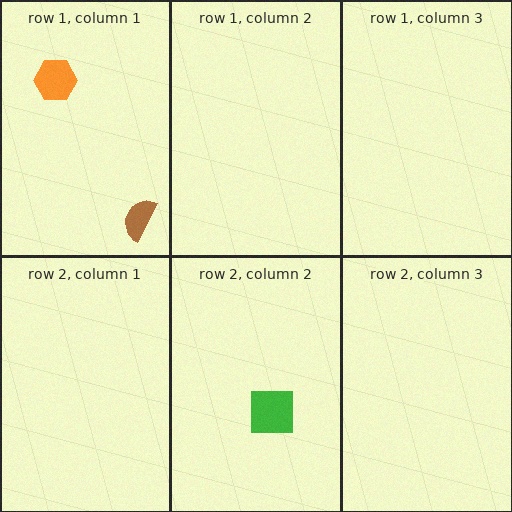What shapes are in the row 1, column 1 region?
The brown semicircle, the orange hexagon.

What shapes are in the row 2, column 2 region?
The green square.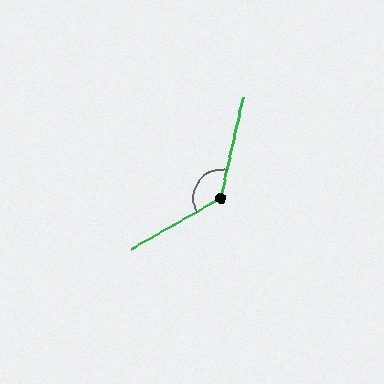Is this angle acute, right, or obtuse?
It is obtuse.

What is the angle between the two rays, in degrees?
Approximately 132 degrees.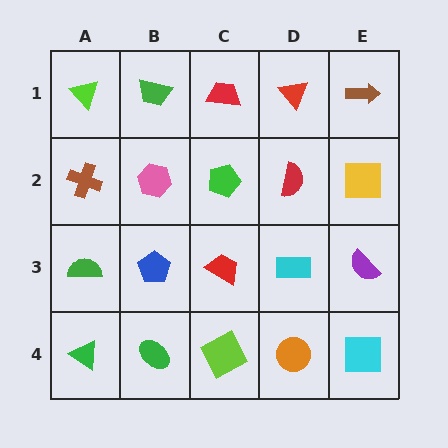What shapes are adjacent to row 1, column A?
A brown cross (row 2, column A), a green trapezoid (row 1, column B).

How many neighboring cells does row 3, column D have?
4.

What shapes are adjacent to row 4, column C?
A red trapezoid (row 3, column C), a green ellipse (row 4, column B), an orange circle (row 4, column D).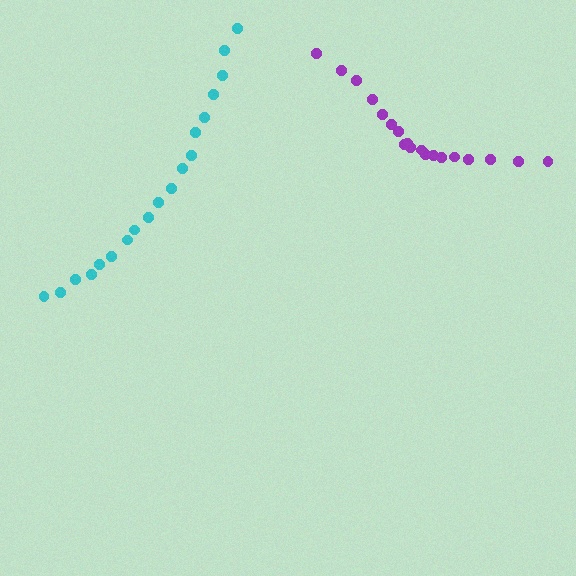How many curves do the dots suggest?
There are 2 distinct paths.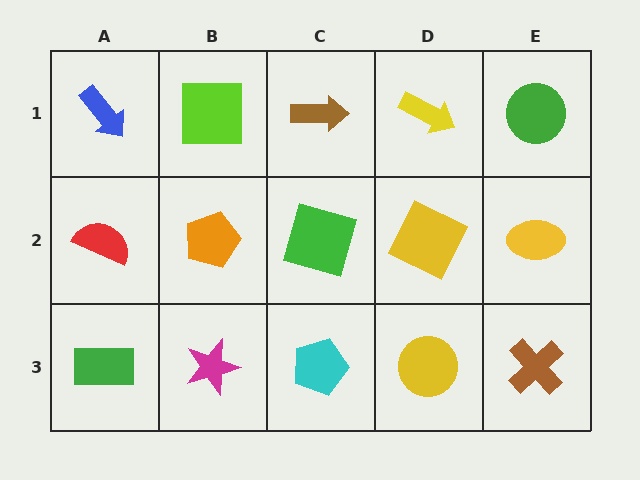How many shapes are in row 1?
5 shapes.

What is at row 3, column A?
A green rectangle.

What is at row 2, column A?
A red semicircle.